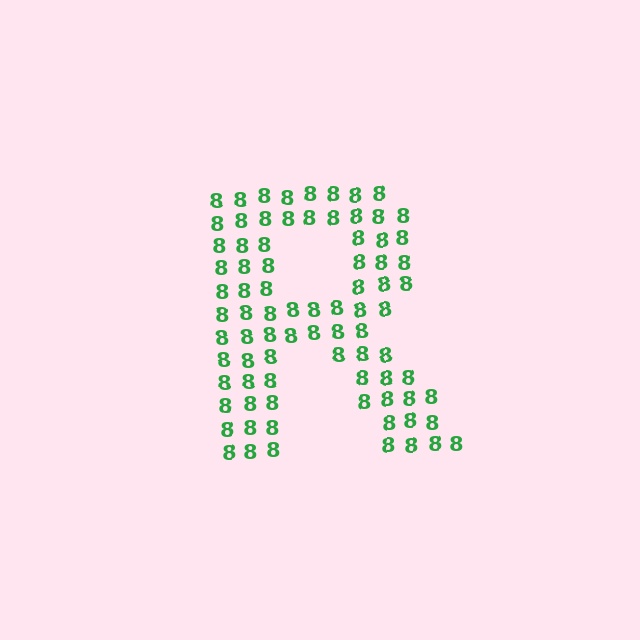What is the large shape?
The large shape is the letter R.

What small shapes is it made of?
It is made of small digit 8's.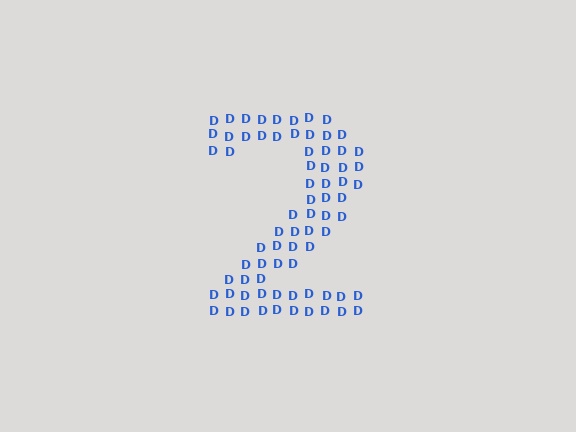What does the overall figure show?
The overall figure shows the digit 2.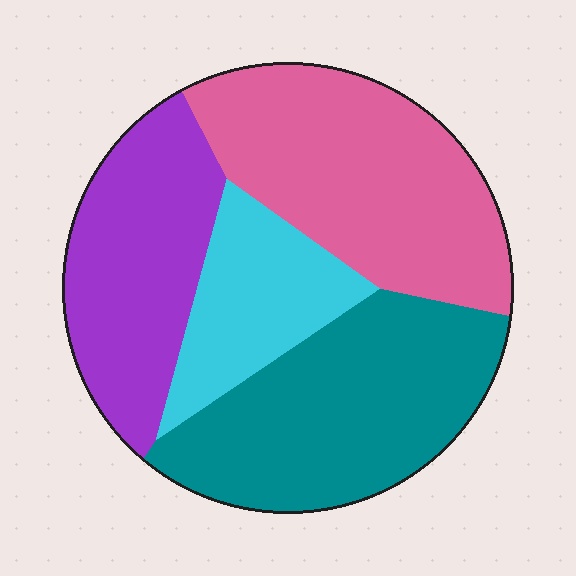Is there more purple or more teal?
Teal.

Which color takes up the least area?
Cyan, at roughly 15%.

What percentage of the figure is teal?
Teal takes up about one third (1/3) of the figure.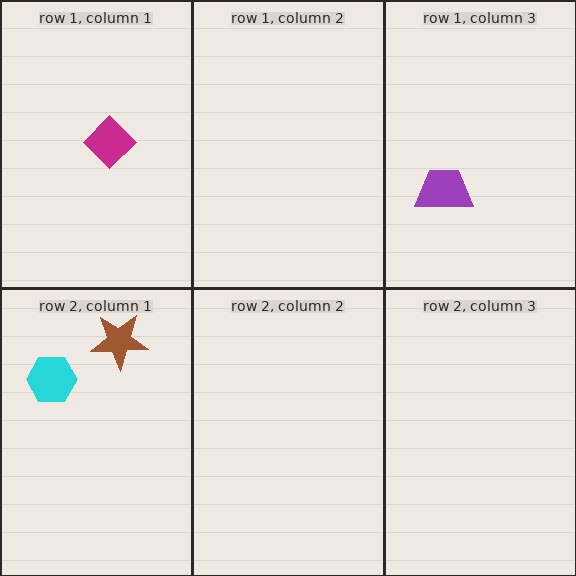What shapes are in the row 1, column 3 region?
The purple trapezoid.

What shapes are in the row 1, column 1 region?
The magenta diamond.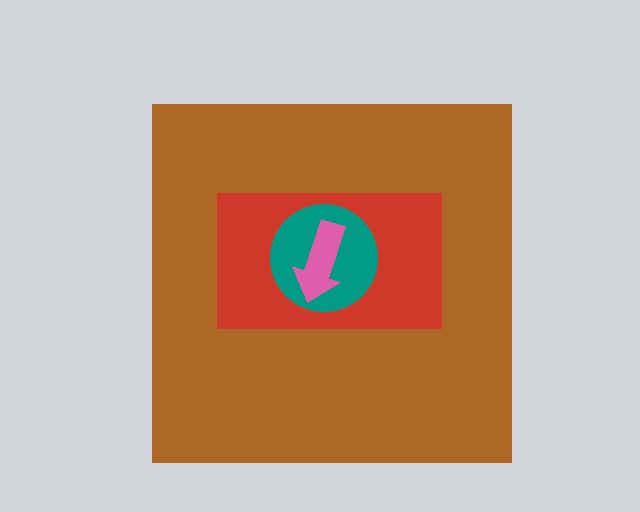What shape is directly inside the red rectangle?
The teal circle.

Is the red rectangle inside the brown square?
Yes.